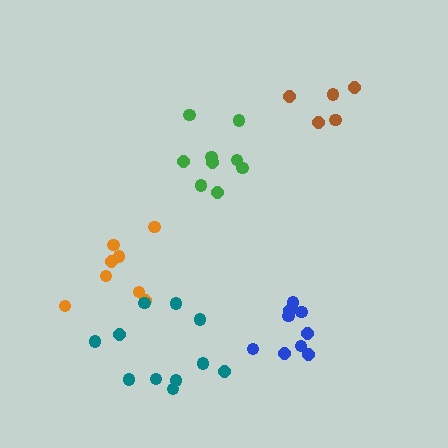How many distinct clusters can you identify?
There are 5 distinct clusters.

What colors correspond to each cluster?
The clusters are colored: green, orange, brown, teal, blue.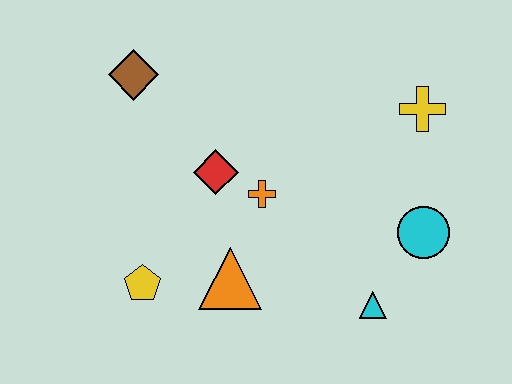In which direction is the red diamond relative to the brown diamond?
The red diamond is below the brown diamond.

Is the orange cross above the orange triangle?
Yes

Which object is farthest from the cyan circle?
The brown diamond is farthest from the cyan circle.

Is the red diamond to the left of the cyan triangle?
Yes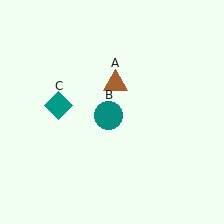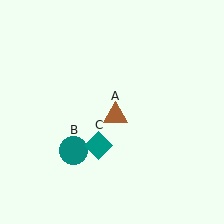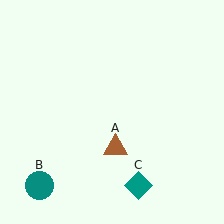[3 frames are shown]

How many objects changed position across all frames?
3 objects changed position: brown triangle (object A), teal circle (object B), teal diamond (object C).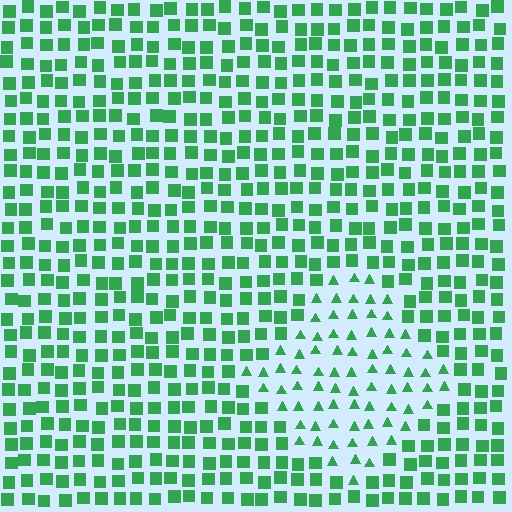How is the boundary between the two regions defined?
The boundary is defined by a change in element shape: triangles inside vs. squares outside. All elements share the same color and spacing.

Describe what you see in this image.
The image is filled with small green elements arranged in a uniform grid. A diamond-shaped region contains triangles, while the surrounding area contains squares. The boundary is defined purely by the change in element shape.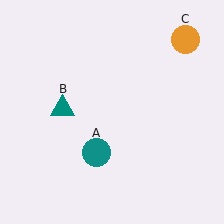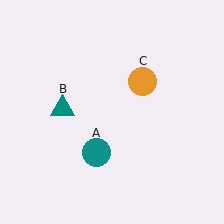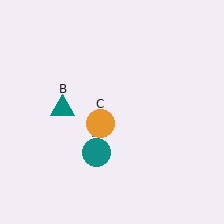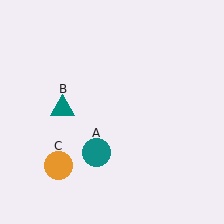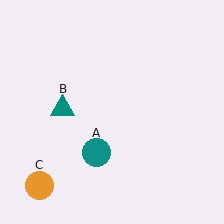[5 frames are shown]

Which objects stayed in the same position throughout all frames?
Teal circle (object A) and teal triangle (object B) remained stationary.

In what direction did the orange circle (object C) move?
The orange circle (object C) moved down and to the left.